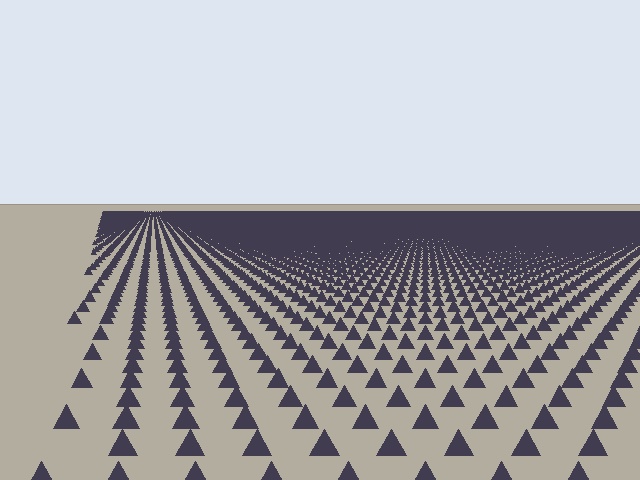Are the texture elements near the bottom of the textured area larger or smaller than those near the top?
Larger. Near the bottom, elements are closer to the viewer and appear at a bigger on-screen size.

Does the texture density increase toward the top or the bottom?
Density increases toward the top.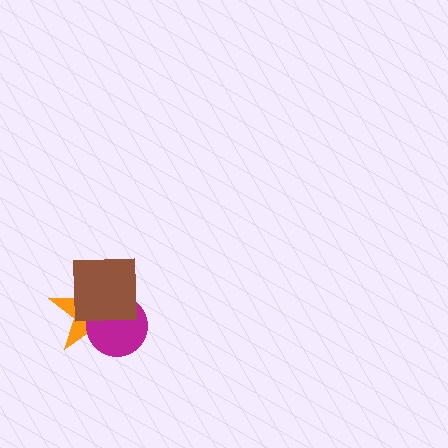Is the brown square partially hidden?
No, no other shape covers it.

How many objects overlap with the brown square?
2 objects overlap with the brown square.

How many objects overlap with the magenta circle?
2 objects overlap with the magenta circle.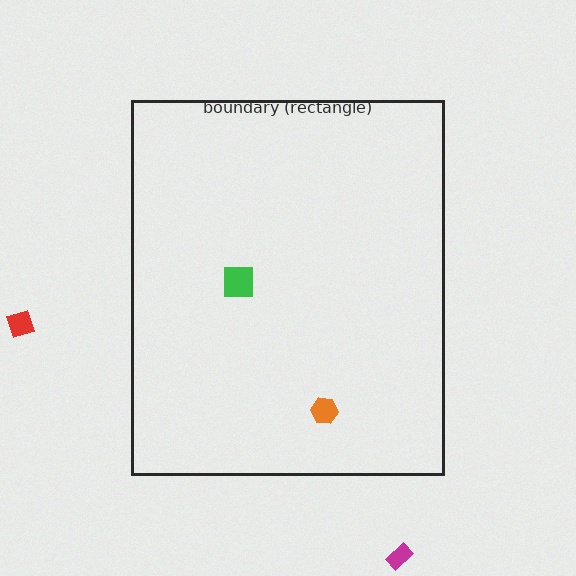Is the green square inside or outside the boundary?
Inside.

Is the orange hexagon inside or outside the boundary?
Inside.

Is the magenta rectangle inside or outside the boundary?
Outside.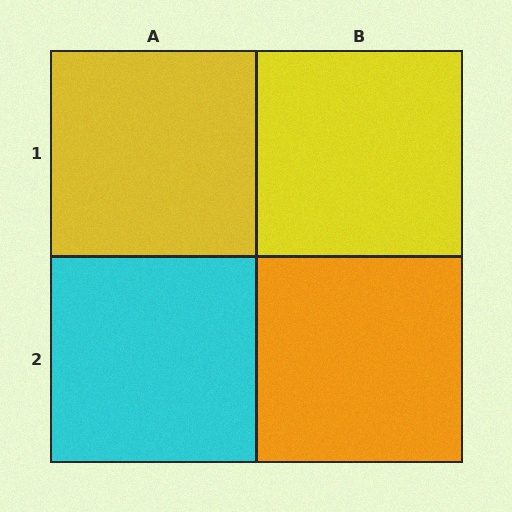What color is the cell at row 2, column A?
Cyan.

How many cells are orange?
1 cell is orange.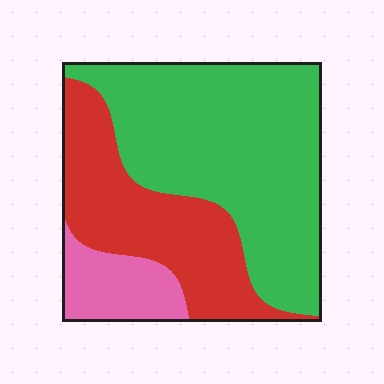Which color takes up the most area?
Green, at roughly 55%.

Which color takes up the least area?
Pink, at roughly 10%.